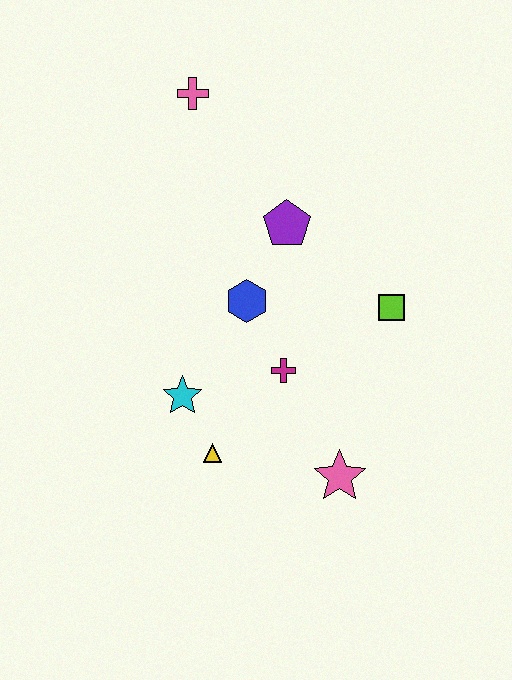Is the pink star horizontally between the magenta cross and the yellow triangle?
No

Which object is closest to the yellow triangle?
The cyan star is closest to the yellow triangle.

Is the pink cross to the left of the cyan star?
No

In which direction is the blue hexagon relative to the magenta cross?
The blue hexagon is above the magenta cross.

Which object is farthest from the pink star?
The pink cross is farthest from the pink star.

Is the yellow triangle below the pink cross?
Yes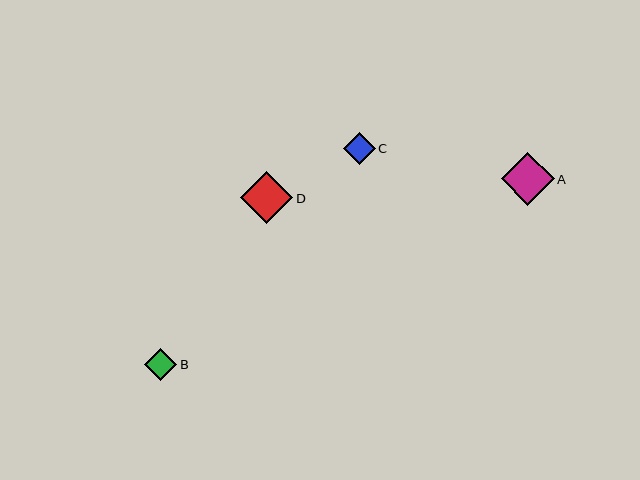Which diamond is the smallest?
Diamond C is the smallest with a size of approximately 32 pixels.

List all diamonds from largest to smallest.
From largest to smallest: D, A, B, C.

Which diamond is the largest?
Diamond D is the largest with a size of approximately 53 pixels.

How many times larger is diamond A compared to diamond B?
Diamond A is approximately 1.6 times the size of diamond B.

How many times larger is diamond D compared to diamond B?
Diamond D is approximately 1.6 times the size of diamond B.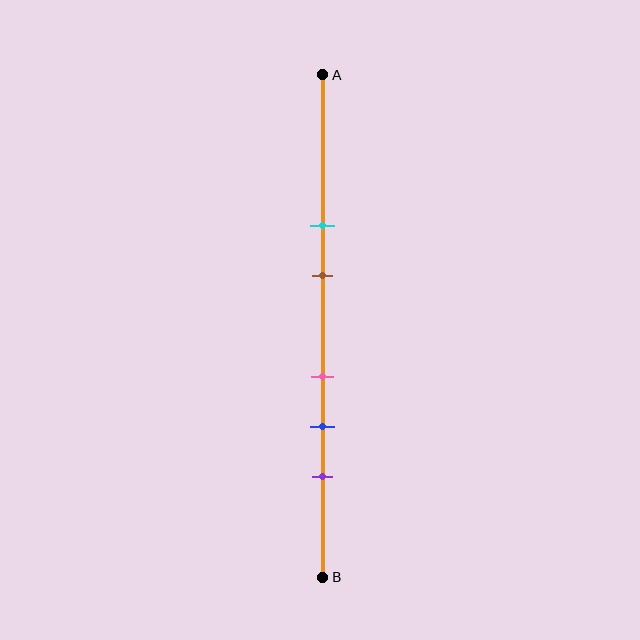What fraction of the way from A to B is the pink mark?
The pink mark is approximately 60% (0.6) of the way from A to B.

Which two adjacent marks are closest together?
The pink and blue marks are the closest adjacent pair.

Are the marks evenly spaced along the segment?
No, the marks are not evenly spaced.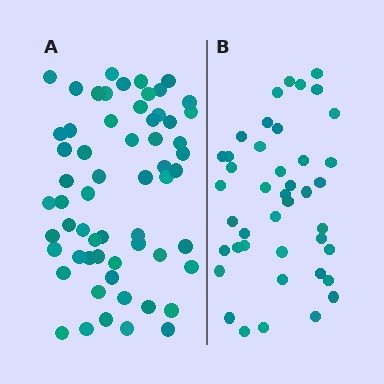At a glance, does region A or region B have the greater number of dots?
Region A (the left region) has more dots.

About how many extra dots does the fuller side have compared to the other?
Region A has approximately 20 more dots than region B.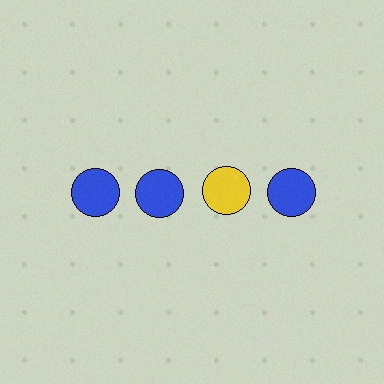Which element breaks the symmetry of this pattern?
The yellow circle in the top row, center column breaks the symmetry. All other shapes are blue circles.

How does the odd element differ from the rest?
It has a different color: yellow instead of blue.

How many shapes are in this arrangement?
There are 4 shapes arranged in a grid pattern.